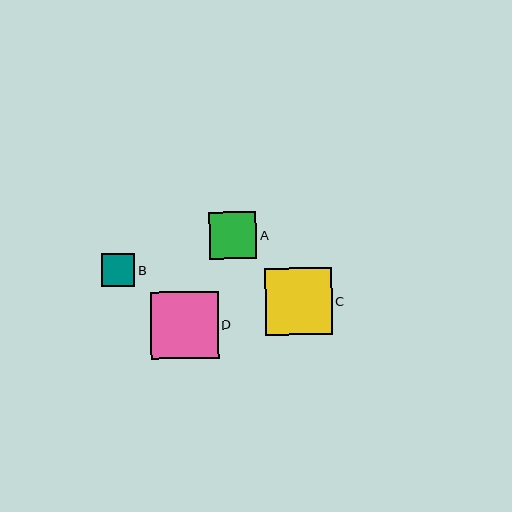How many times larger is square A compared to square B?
Square A is approximately 1.4 times the size of square B.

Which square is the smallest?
Square B is the smallest with a size of approximately 33 pixels.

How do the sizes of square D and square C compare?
Square D and square C are approximately the same size.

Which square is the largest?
Square D is the largest with a size of approximately 68 pixels.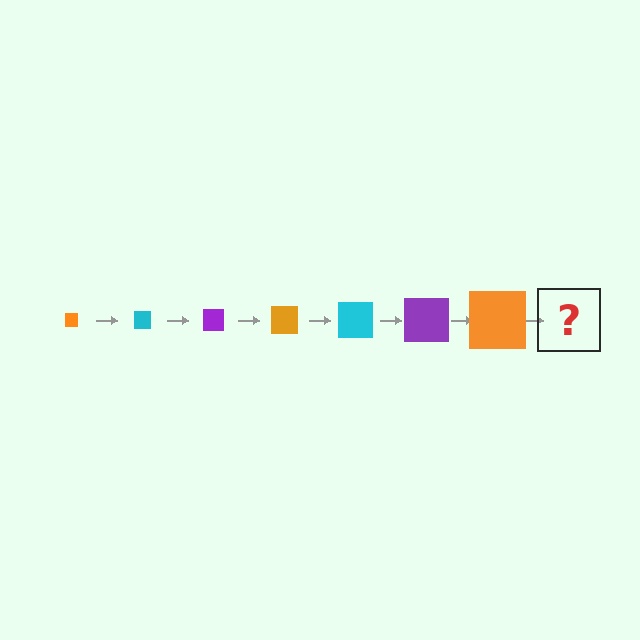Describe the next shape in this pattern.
It should be a cyan square, larger than the previous one.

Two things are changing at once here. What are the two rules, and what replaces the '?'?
The two rules are that the square grows larger each step and the color cycles through orange, cyan, and purple. The '?' should be a cyan square, larger than the previous one.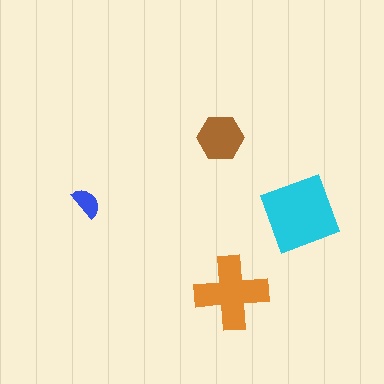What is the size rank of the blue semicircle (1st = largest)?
4th.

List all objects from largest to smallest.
The cyan diamond, the orange cross, the brown hexagon, the blue semicircle.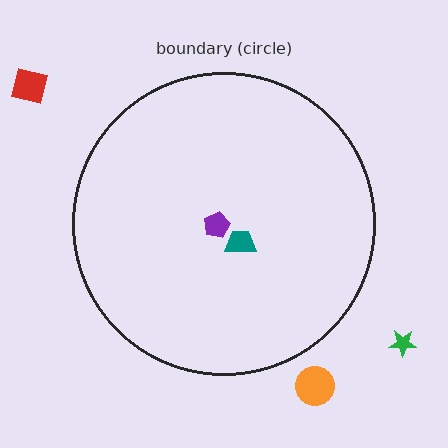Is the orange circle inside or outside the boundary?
Outside.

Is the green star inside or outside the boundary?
Outside.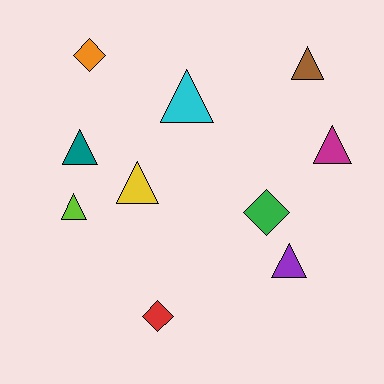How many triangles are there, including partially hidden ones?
There are 7 triangles.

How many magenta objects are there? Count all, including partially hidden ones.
There is 1 magenta object.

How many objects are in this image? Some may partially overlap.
There are 10 objects.